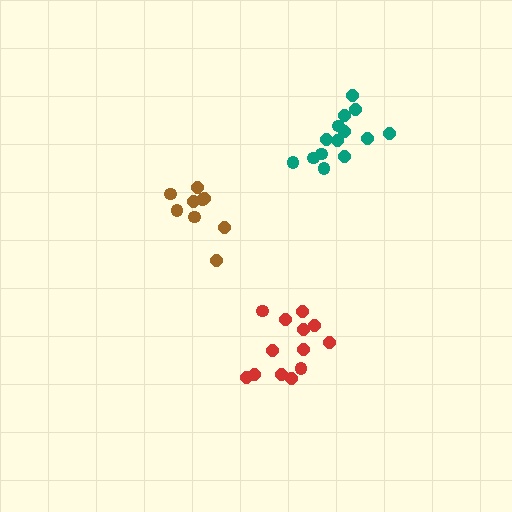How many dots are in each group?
Group 1: 13 dots, Group 2: 9 dots, Group 3: 14 dots (36 total).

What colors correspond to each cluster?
The clusters are colored: red, brown, teal.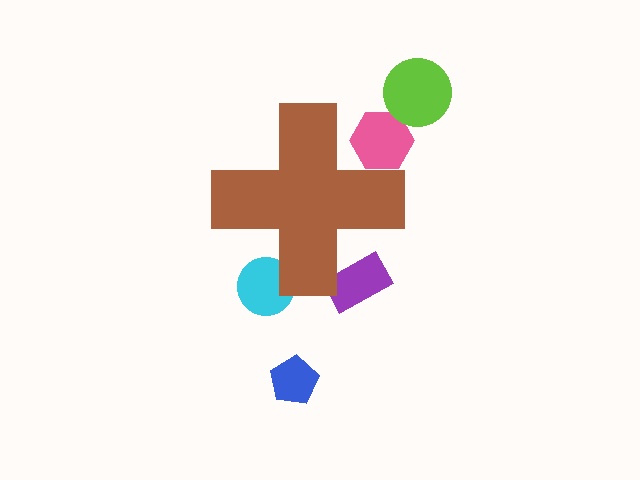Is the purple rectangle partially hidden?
Yes, the purple rectangle is partially hidden behind the brown cross.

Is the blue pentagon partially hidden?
No, the blue pentagon is fully visible.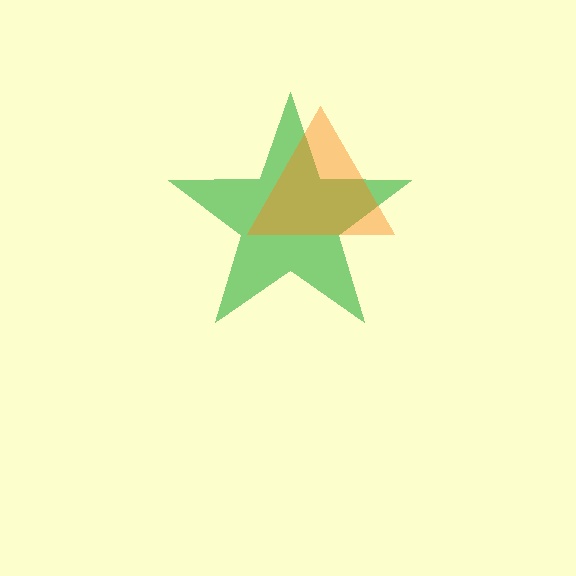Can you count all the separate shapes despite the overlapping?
Yes, there are 2 separate shapes.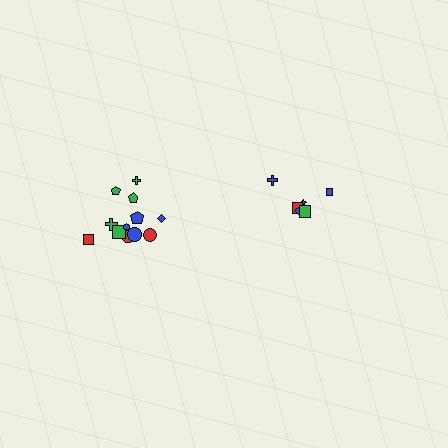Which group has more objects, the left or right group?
The left group.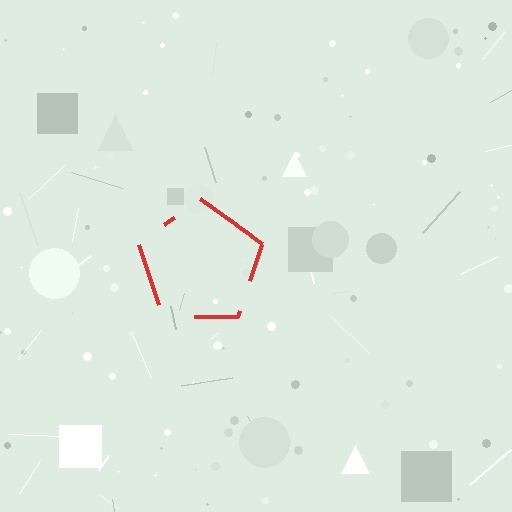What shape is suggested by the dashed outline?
The dashed outline suggests a pentagon.